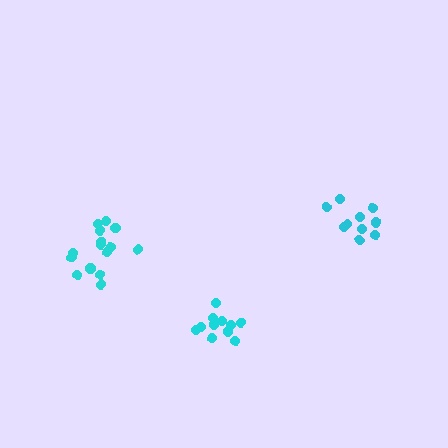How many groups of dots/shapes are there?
There are 3 groups.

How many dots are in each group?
Group 1: 10 dots, Group 2: 11 dots, Group 3: 15 dots (36 total).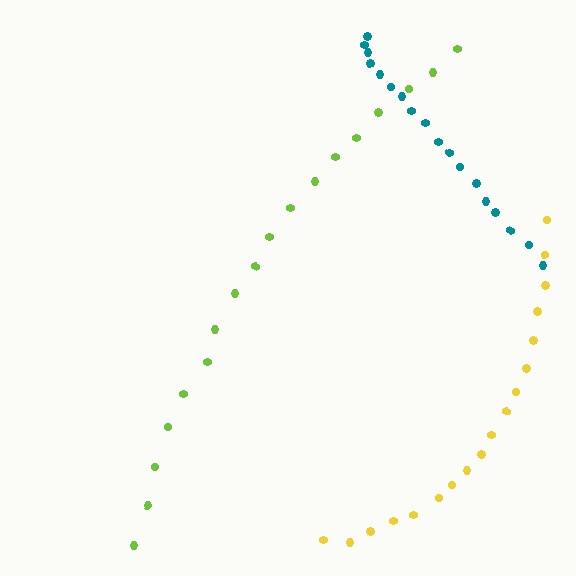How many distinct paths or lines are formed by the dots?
There are 3 distinct paths.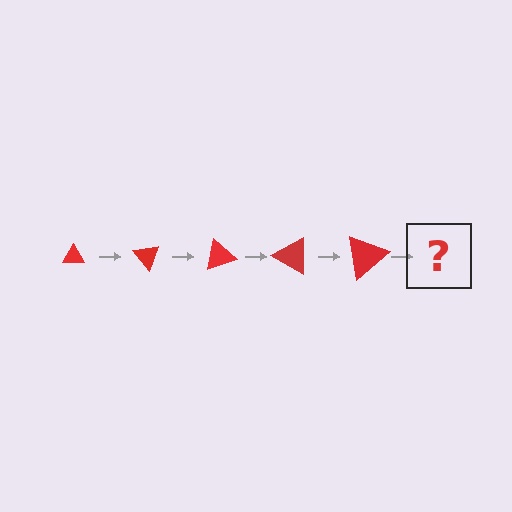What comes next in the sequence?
The next element should be a triangle, larger than the previous one and rotated 250 degrees from the start.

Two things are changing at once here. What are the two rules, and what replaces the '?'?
The two rules are that the triangle grows larger each step and it rotates 50 degrees each step. The '?' should be a triangle, larger than the previous one and rotated 250 degrees from the start.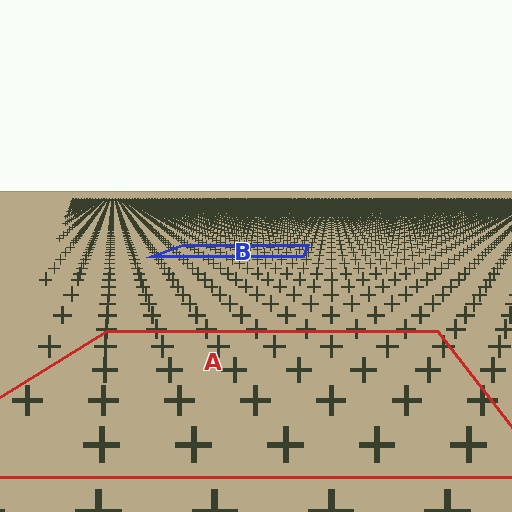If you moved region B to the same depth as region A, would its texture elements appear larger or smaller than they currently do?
They would appear larger. At a closer depth, the same texture elements are projected at a bigger on-screen size.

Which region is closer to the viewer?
Region A is closer. The texture elements there are larger and more spread out.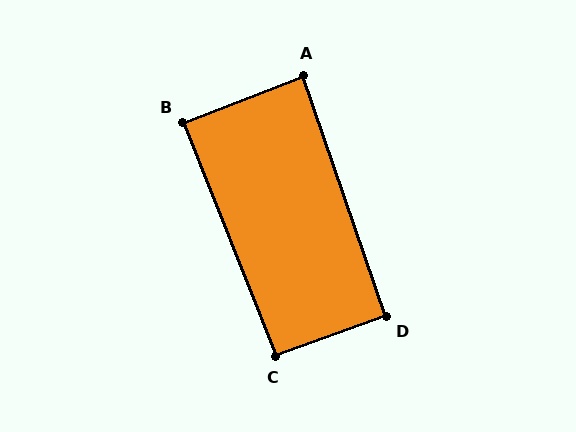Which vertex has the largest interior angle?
C, at approximately 92 degrees.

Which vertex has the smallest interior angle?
A, at approximately 88 degrees.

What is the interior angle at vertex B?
Approximately 89 degrees (approximately right).